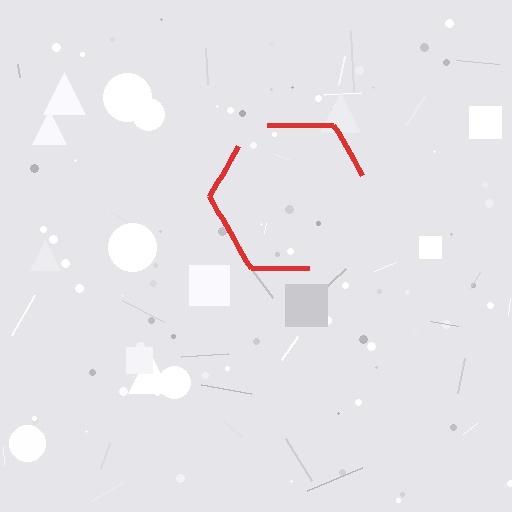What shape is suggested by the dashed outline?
The dashed outline suggests a hexagon.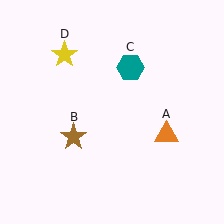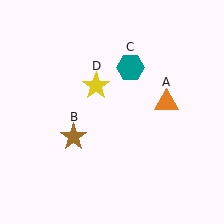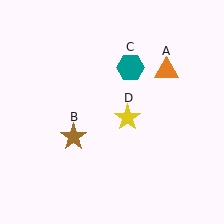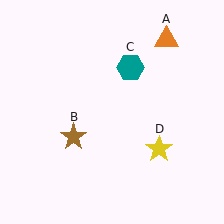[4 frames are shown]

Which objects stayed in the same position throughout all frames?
Brown star (object B) and teal hexagon (object C) remained stationary.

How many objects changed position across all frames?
2 objects changed position: orange triangle (object A), yellow star (object D).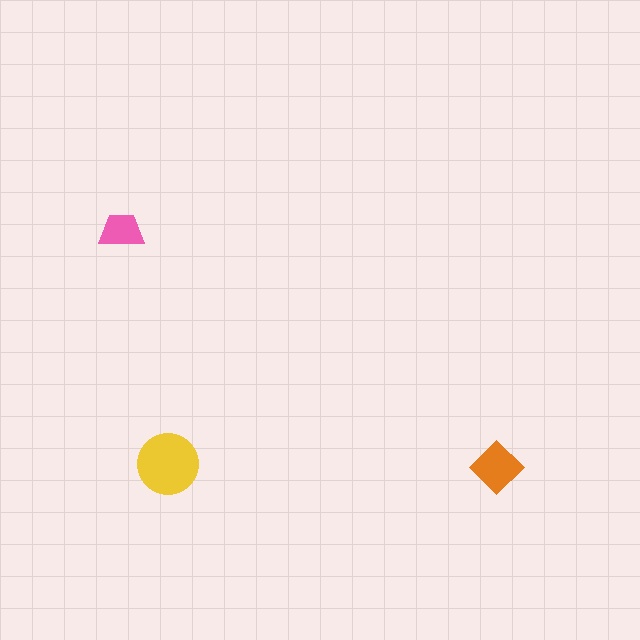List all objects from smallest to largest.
The pink trapezoid, the orange diamond, the yellow circle.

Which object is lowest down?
The orange diamond is bottommost.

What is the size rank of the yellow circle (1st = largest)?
1st.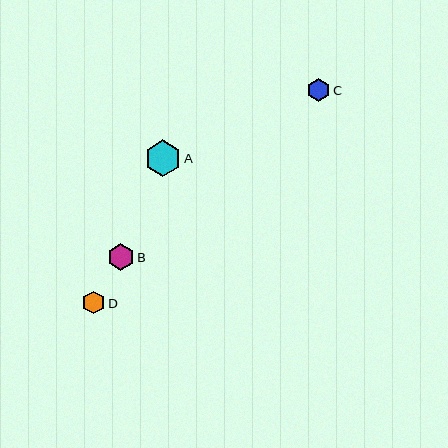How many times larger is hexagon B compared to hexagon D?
Hexagon B is approximately 1.2 times the size of hexagon D.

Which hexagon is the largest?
Hexagon A is the largest with a size of approximately 36 pixels.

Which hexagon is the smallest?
Hexagon D is the smallest with a size of approximately 22 pixels.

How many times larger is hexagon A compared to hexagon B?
Hexagon A is approximately 1.4 times the size of hexagon B.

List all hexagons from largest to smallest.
From largest to smallest: A, B, C, D.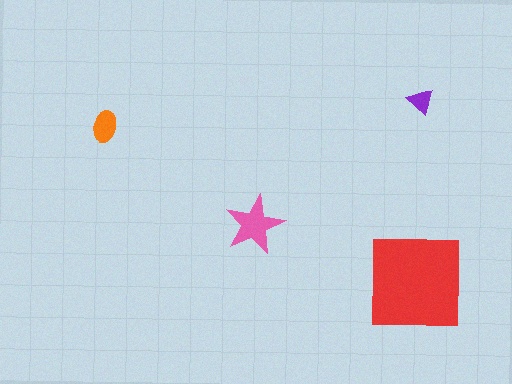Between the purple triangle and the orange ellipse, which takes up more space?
The orange ellipse.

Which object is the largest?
The red square.